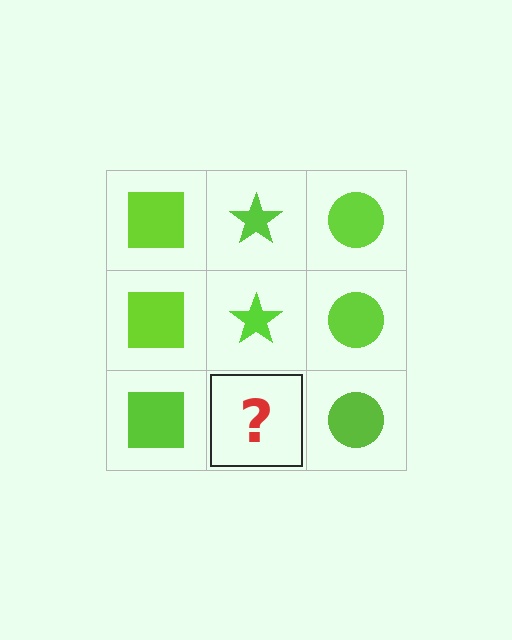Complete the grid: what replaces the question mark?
The question mark should be replaced with a lime star.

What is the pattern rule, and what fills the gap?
The rule is that each column has a consistent shape. The gap should be filled with a lime star.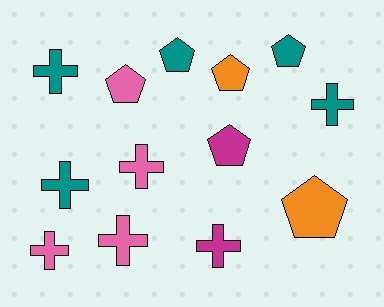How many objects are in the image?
There are 13 objects.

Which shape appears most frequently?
Cross, with 7 objects.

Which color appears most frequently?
Teal, with 5 objects.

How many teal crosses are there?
There are 3 teal crosses.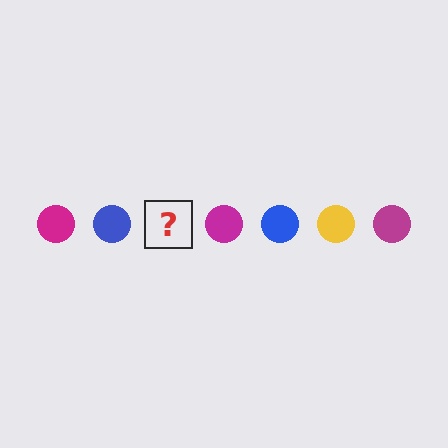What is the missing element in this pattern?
The missing element is a yellow circle.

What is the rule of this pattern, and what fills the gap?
The rule is that the pattern cycles through magenta, blue, yellow circles. The gap should be filled with a yellow circle.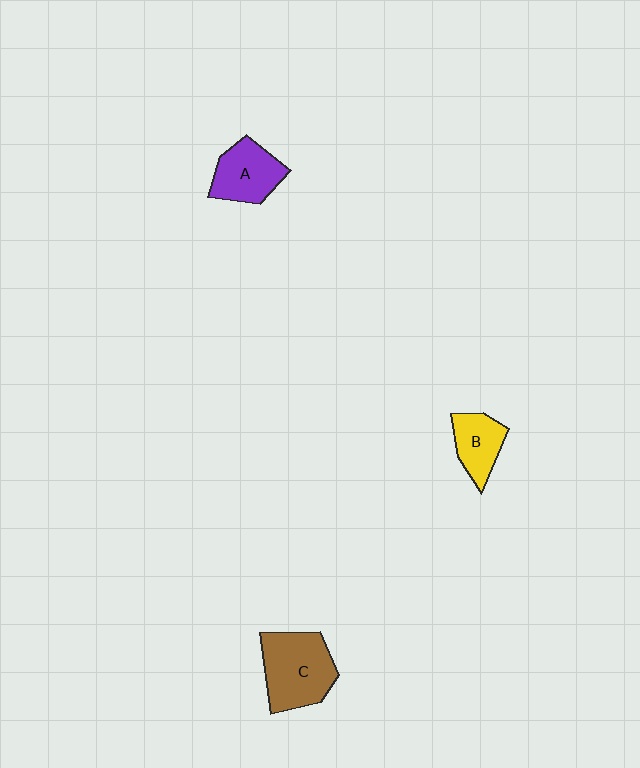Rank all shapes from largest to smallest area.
From largest to smallest: C (brown), A (purple), B (yellow).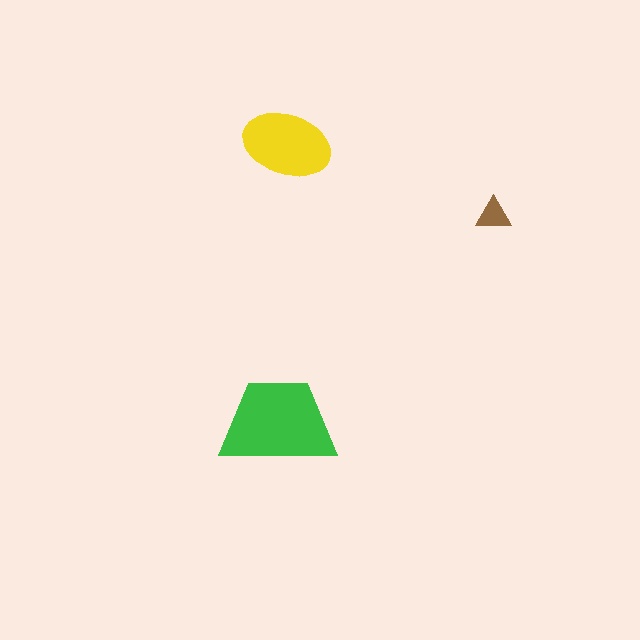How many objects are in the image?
There are 3 objects in the image.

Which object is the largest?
The green trapezoid.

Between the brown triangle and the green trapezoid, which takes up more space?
The green trapezoid.